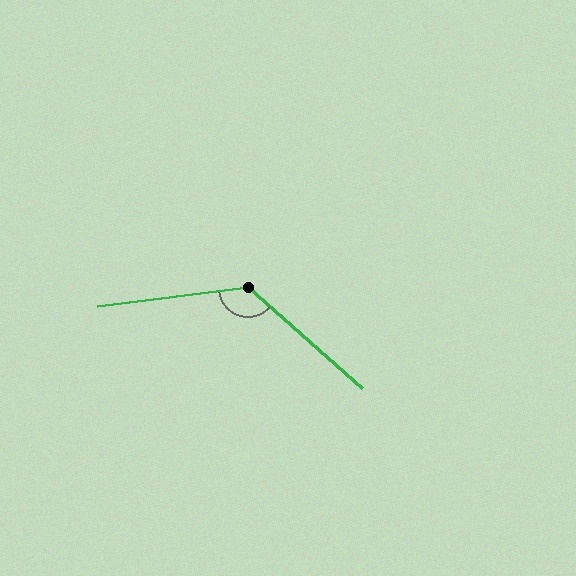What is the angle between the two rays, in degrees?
Approximately 131 degrees.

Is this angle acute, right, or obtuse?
It is obtuse.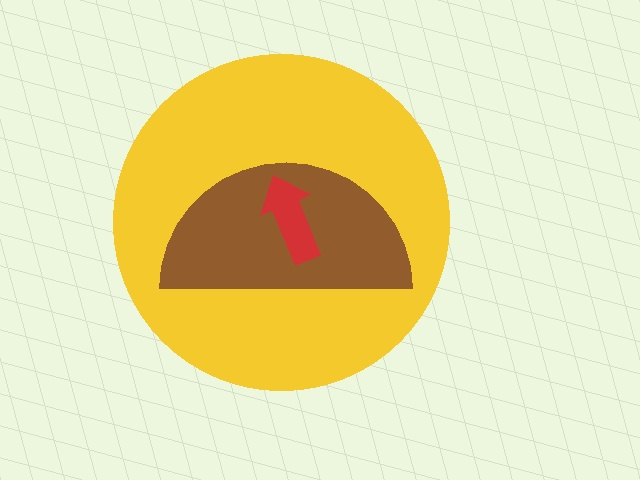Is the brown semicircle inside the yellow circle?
Yes.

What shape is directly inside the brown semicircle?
The red arrow.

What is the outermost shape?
The yellow circle.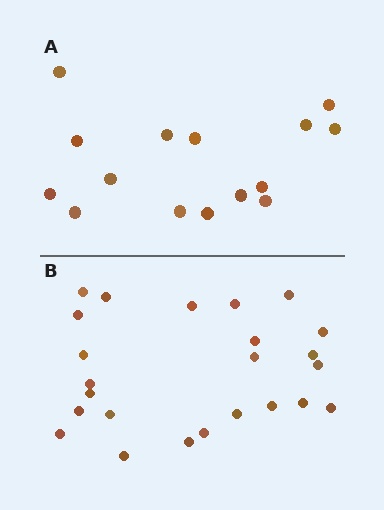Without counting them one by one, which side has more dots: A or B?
Region B (the bottom region) has more dots.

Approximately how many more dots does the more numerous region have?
Region B has roughly 8 or so more dots than region A.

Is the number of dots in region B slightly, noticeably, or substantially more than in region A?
Region B has substantially more. The ratio is roughly 1.6 to 1.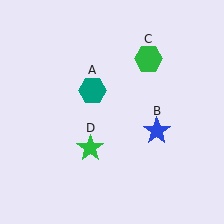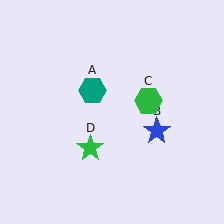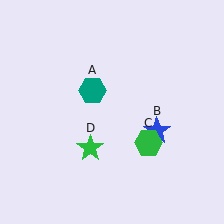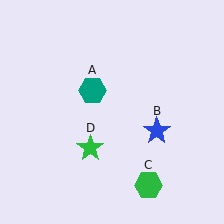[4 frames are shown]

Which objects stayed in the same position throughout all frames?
Teal hexagon (object A) and blue star (object B) and green star (object D) remained stationary.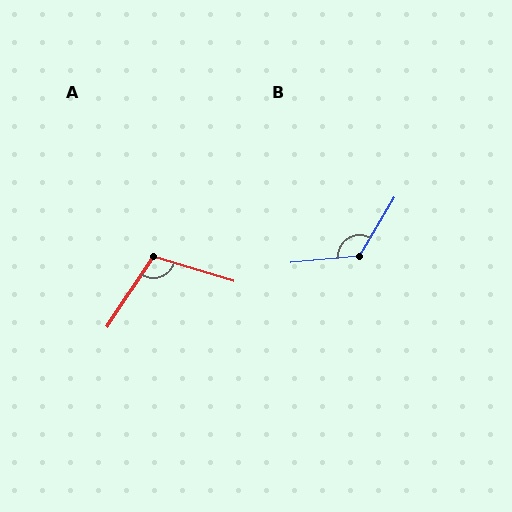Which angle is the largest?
B, at approximately 126 degrees.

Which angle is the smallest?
A, at approximately 107 degrees.